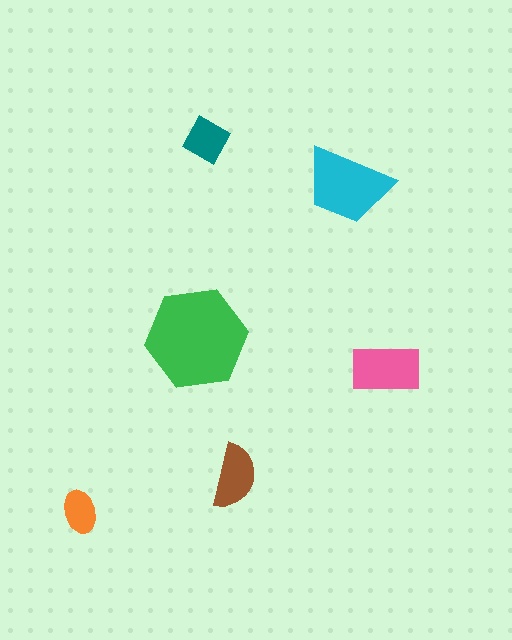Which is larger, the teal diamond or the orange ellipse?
The teal diamond.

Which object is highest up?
The teal diamond is topmost.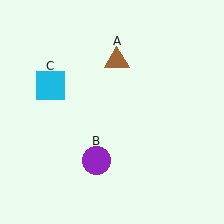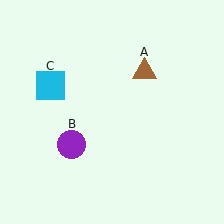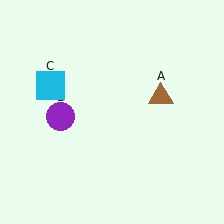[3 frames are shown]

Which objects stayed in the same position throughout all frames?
Cyan square (object C) remained stationary.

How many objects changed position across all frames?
2 objects changed position: brown triangle (object A), purple circle (object B).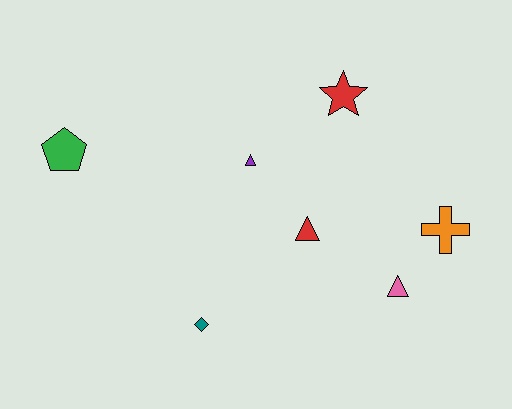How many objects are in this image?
There are 7 objects.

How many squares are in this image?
There are no squares.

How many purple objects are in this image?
There is 1 purple object.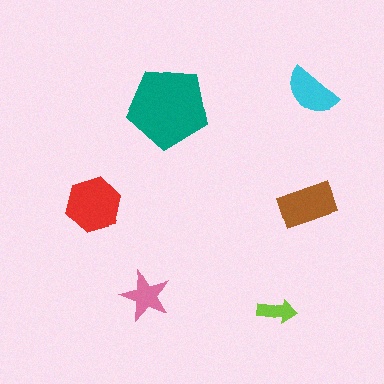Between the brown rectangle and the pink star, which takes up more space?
The brown rectangle.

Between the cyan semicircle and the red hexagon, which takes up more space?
The red hexagon.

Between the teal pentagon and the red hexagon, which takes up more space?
The teal pentagon.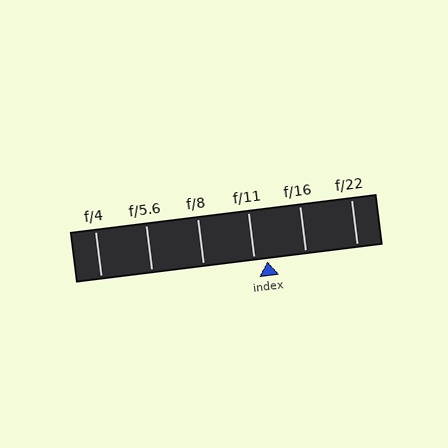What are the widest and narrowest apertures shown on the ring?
The widest aperture shown is f/4 and the narrowest is f/22.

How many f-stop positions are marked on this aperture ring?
There are 6 f-stop positions marked.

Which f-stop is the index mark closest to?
The index mark is closest to f/11.